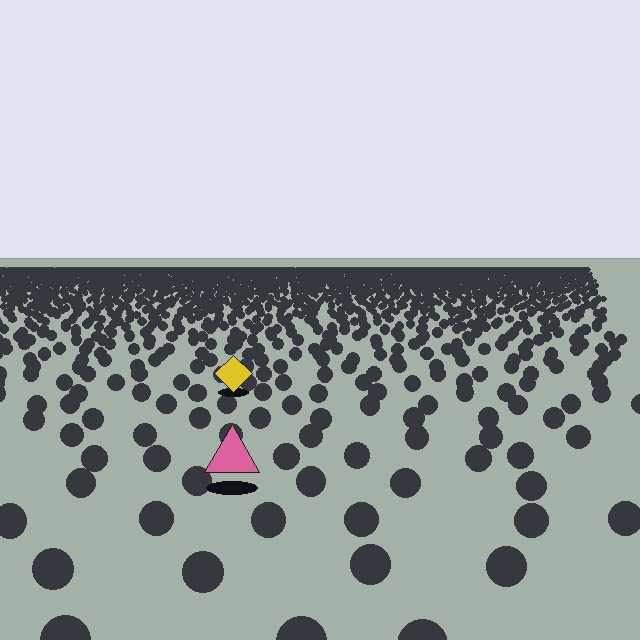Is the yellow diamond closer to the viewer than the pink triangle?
No. The pink triangle is closer — you can tell from the texture gradient: the ground texture is coarser near it.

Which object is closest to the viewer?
The pink triangle is closest. The texture marks near it are larger and more spread out.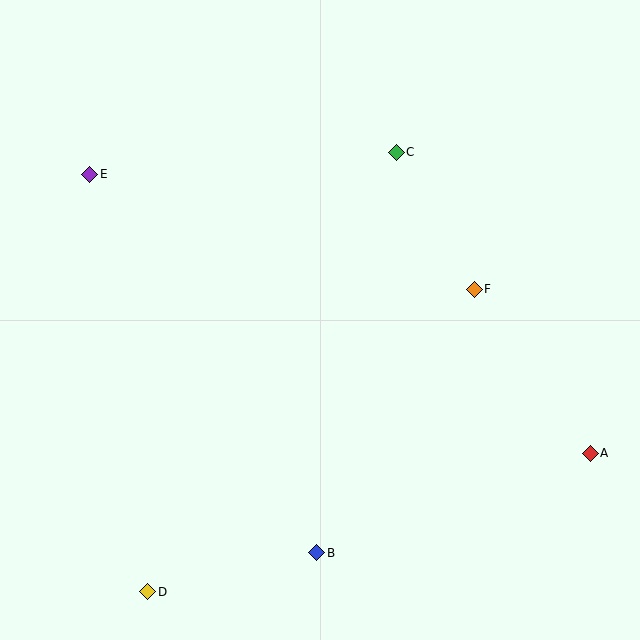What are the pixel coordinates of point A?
Point A is at (590, 453).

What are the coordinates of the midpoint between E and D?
The midpoint between E and D is at (119, 383).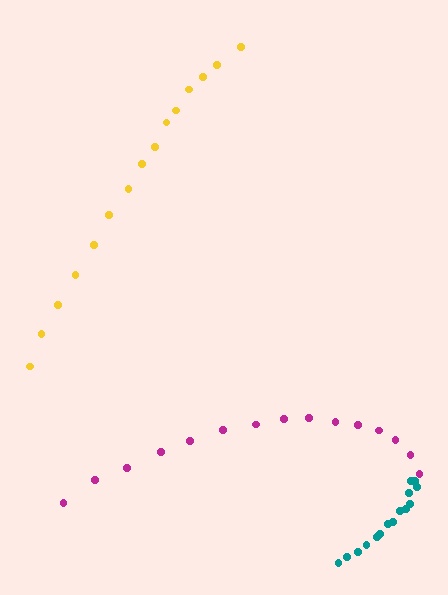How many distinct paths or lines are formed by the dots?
There are 3 distinct paths.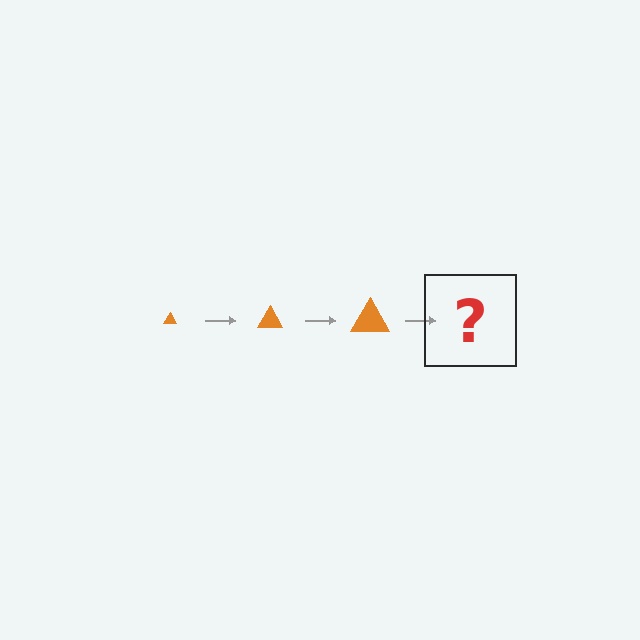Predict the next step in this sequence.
The next step is an orange triangle, larger than the previous one.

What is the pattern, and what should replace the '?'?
The pattern is that the triangle gets progressively larger each step. The '?' should be an orange triangle, larger than the previous one.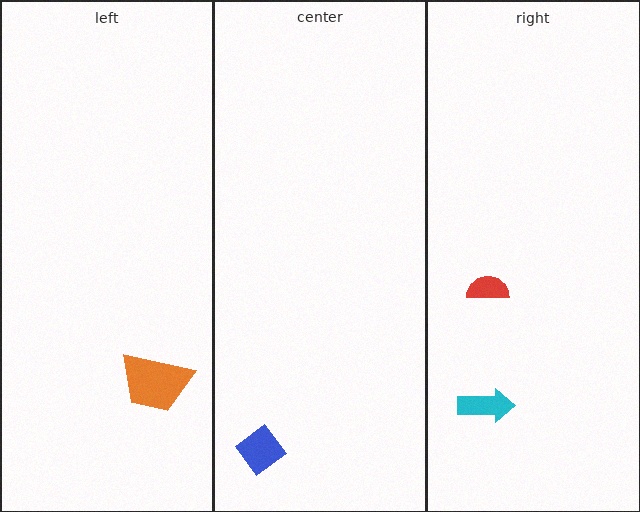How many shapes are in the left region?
1.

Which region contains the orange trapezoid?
The left region.